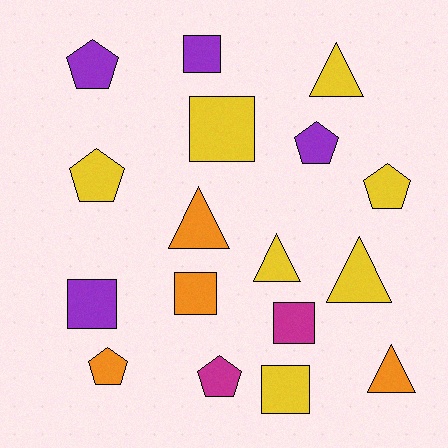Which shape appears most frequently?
Pentagon, with 6 objects.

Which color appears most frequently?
Yellow, with 7 objects.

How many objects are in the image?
There are 17 objects.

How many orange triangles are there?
There are 2 orange triangles.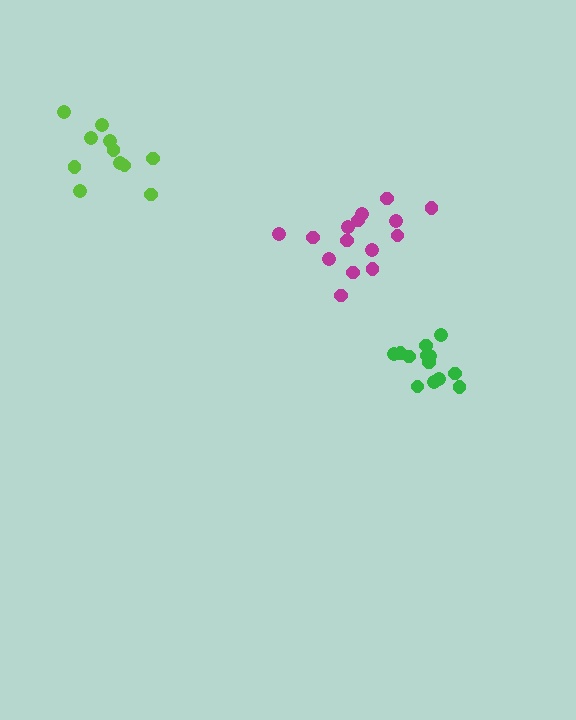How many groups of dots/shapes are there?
There are 3 groups.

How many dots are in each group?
Group 1: 15 dots, Group 2: 11 dots, Group 3: 14 dots (40 total).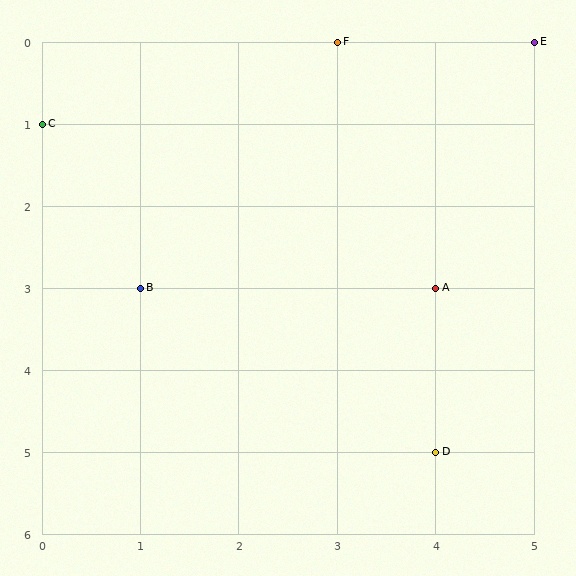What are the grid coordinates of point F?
Point F is at grid coordinates (3, 0).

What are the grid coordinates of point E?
Point E is at grid coordinates (5, 0).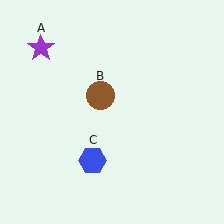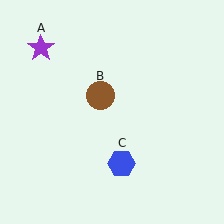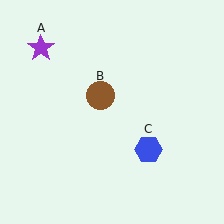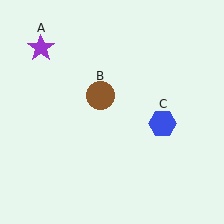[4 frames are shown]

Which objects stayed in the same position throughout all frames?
Purple star (object A) and brown circle (object B) remained stationary.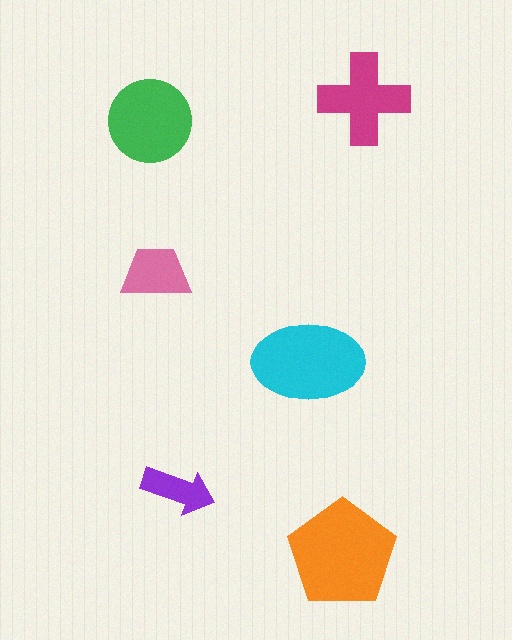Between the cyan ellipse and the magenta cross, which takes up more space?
The cyan ellipse.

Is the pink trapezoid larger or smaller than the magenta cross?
Smaller.